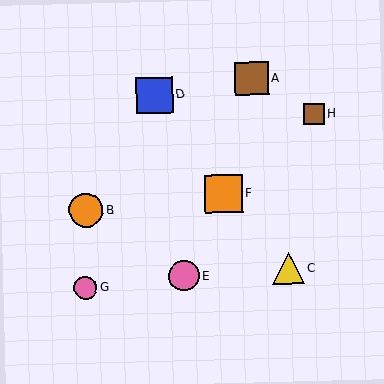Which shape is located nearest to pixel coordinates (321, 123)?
The brown square (labeled H) at (314, 114) is nearest to that location.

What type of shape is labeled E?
Shape E is a pink circle.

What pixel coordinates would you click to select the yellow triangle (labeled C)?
Click at (288, 268) to select the yellow triangle C.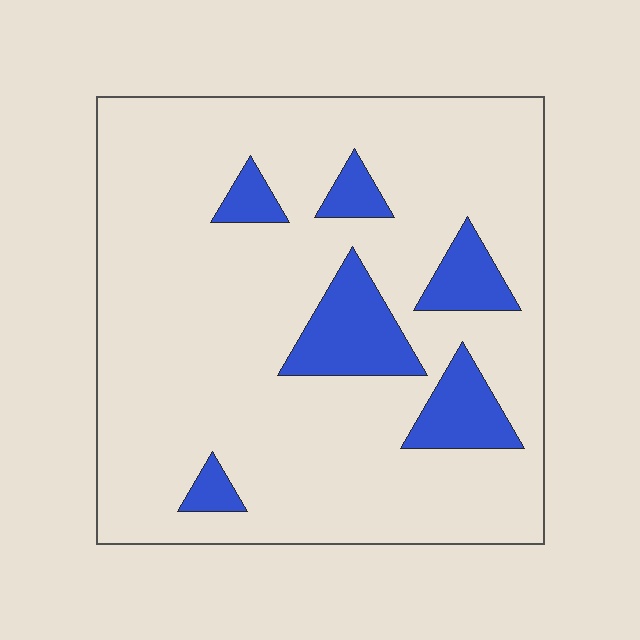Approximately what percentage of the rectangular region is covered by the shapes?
Approximately 15%.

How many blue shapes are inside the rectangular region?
6.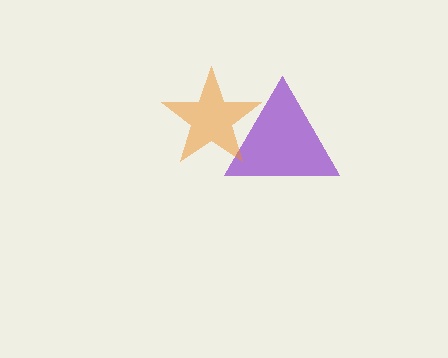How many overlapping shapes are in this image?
There are 2 overlapping shapes in the image.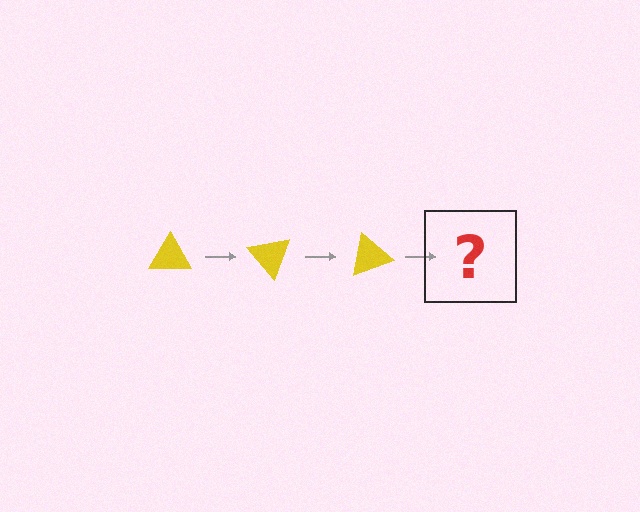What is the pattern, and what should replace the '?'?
The pattern is that the triangle rotates 50 degrees each step. The '?' should be a yellow triangle rotated 150 degrees.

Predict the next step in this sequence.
The next step is a yellow triangle rotated 150 degrees.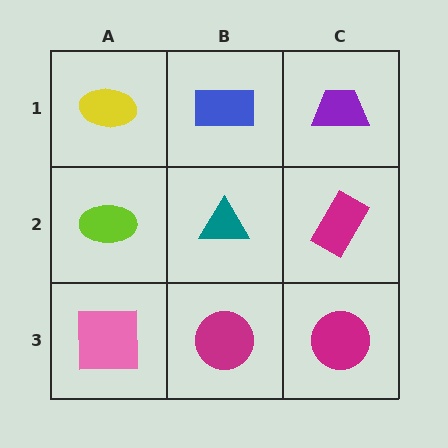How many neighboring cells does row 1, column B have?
3.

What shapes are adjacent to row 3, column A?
A lime ellipse (row 2, column A), a magenta circle (row 3, column B).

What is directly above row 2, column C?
A purple trapezoid.